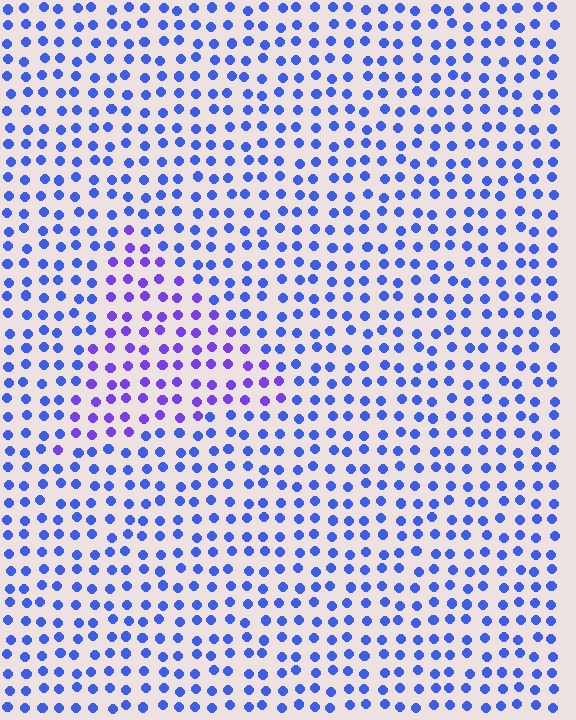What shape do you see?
I see a triangle.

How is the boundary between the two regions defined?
The boundary is defined purely by a slight shift in hue (about 33 degrees). Spacing, size, and orientation are identical on both sides.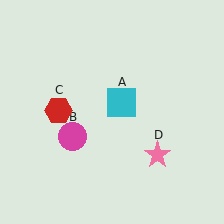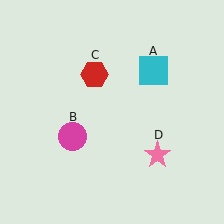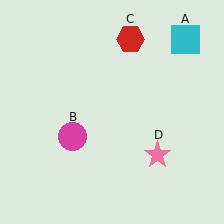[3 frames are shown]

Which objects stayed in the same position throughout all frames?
Magenta circle (object B) and pink star (object D) remained stationary.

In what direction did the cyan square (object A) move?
The cyan square (object A) moved up and to the right.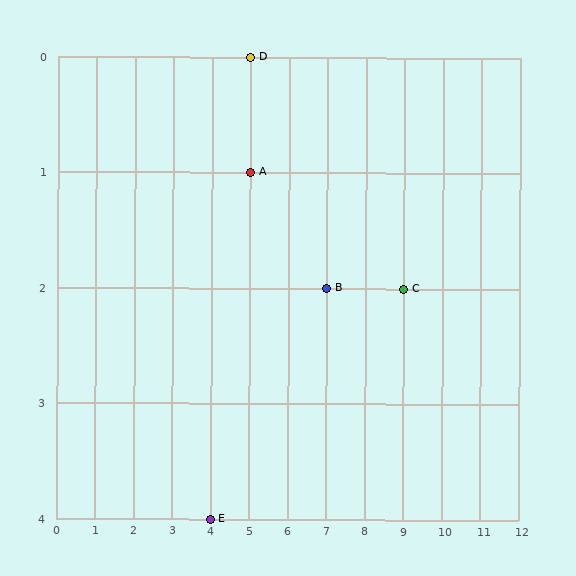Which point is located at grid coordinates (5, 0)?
Point D is at (5, 0).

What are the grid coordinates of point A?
Point A is at grid coordinates (5, 1).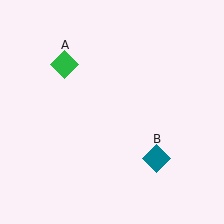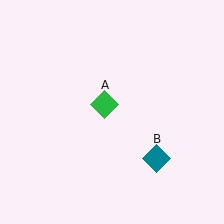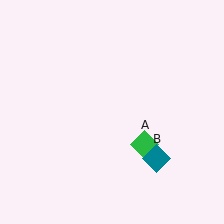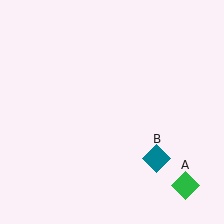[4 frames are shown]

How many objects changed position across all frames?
1 object changed position: green diamond (object A).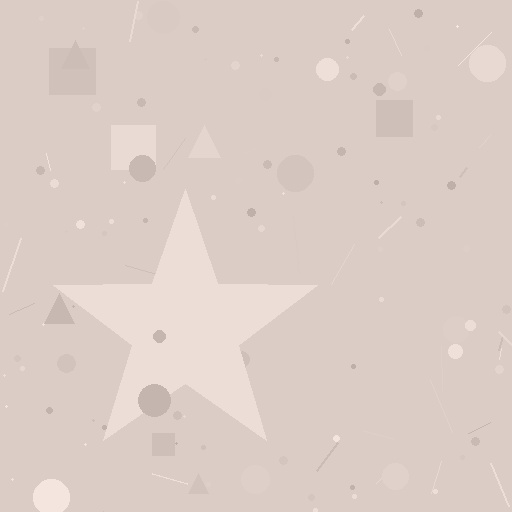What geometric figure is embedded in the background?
A star is embedded in the background.